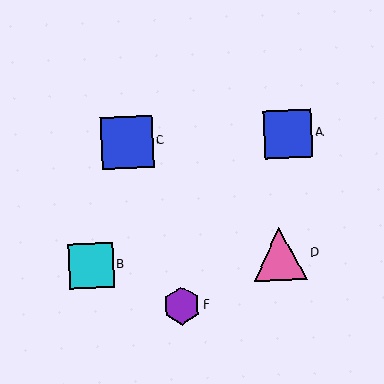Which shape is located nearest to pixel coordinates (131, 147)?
The blue square (labeled C) at (127, 142) is nearest to that location.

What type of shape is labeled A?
Shape A is a blue square.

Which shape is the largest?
The pink triangle (labeled D) is the largest.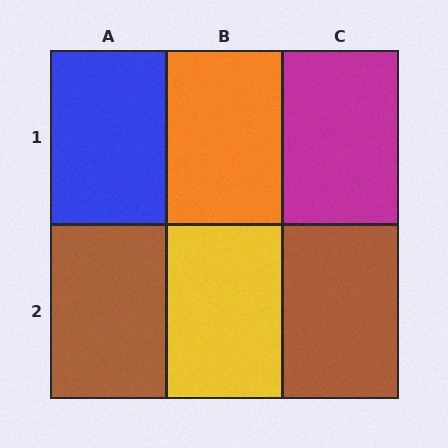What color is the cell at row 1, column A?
Blue.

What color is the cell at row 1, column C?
Magenta.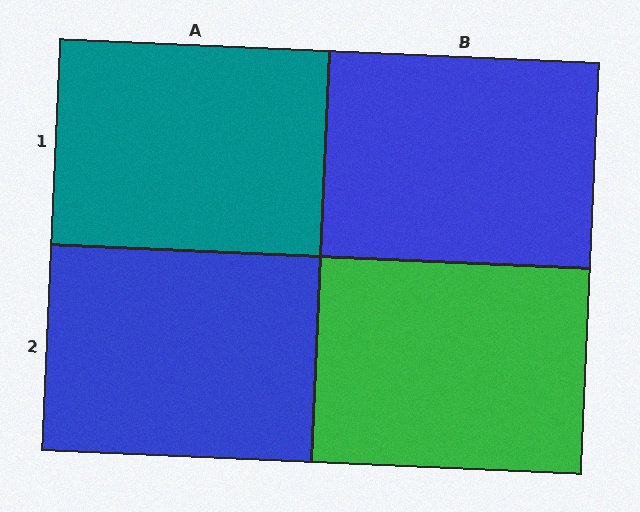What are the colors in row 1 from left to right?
Teal, blue.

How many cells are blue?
2 cells are blue.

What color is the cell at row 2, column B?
Green.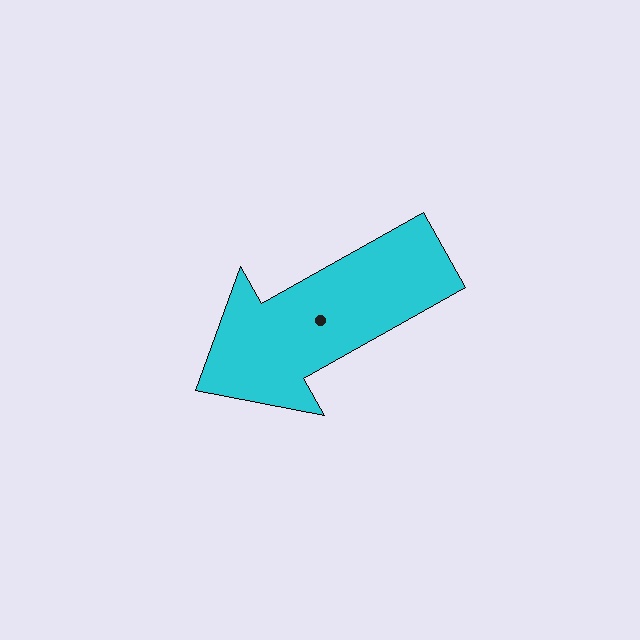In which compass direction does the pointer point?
Southwest.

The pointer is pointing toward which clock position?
Roughly 8 o'clock.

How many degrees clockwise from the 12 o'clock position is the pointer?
Approximately 241 degrees.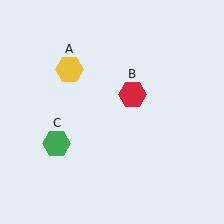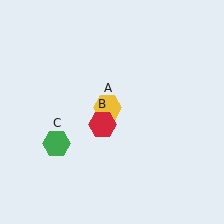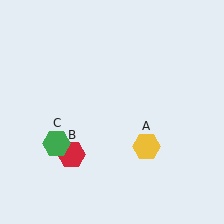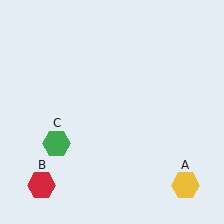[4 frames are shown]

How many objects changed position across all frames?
2 objects changed position: yellow hexagon (object A), red hexagon (object B).